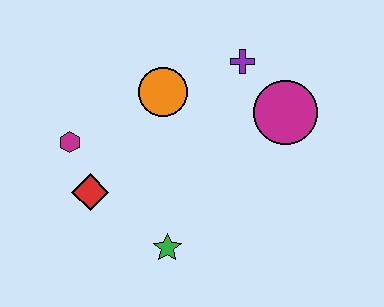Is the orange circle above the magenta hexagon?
Yes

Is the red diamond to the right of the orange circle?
No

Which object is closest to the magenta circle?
The purple cross is closest to the magenta circle.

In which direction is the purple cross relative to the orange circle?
The purple cross is to the right of the orange circle.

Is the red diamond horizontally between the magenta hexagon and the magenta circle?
Yes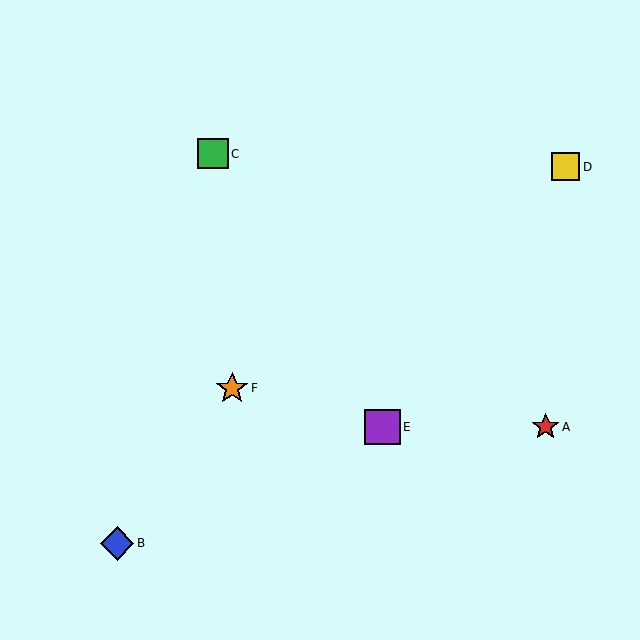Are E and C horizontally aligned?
No, E is at y≈427 and C is at y≈154.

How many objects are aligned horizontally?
2 objects (A, E) are aligned horizontally.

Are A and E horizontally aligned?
Yes, both are at y≈427.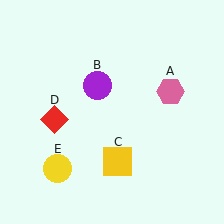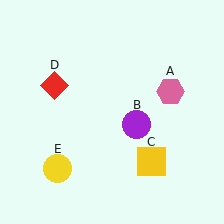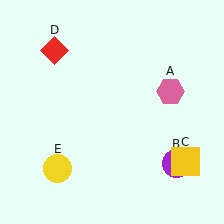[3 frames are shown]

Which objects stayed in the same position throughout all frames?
Pink hexagon (object A) and yellow circle (object E) remained stationary.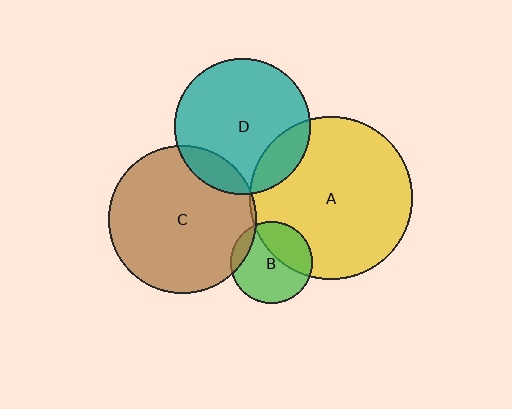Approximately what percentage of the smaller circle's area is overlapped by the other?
Approximately 5%.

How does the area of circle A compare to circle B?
Approximately 4.0 times.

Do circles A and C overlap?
Yes.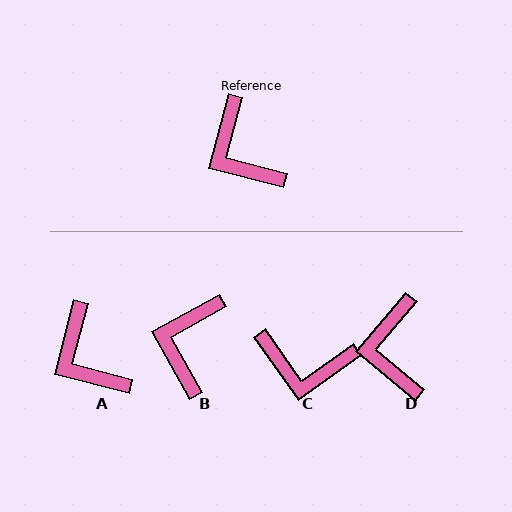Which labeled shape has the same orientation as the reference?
A.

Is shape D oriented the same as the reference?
No, it is off by about 25 degrees.